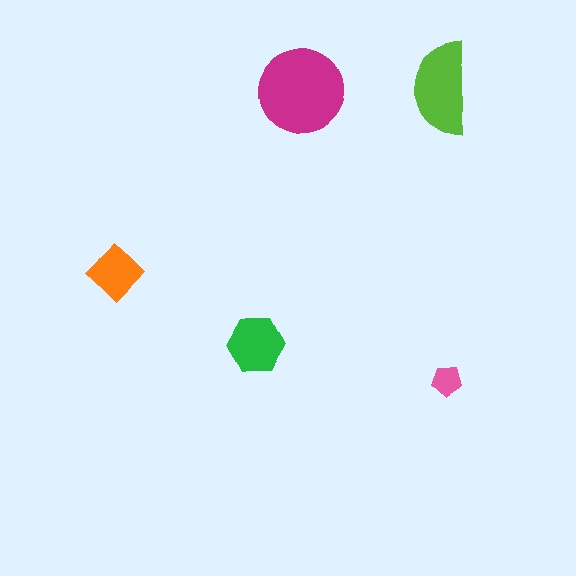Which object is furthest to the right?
The lime semicircle is rightmost.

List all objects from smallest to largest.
The pink pentagon, the orange diamond, the green hexagon, the lime semicircle, the magenta circle.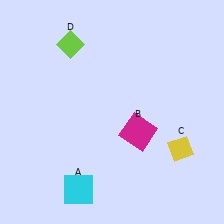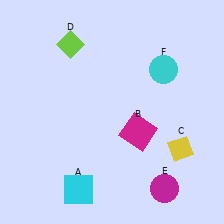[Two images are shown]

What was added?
A magenta circle (E), a cyan circle (F) were added in Image 2.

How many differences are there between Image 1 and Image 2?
There are 2 differences between the two images.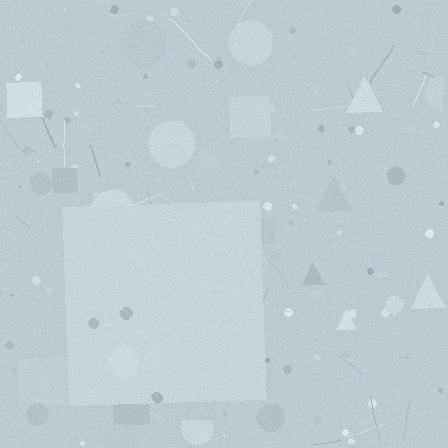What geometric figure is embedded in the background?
A square is embedded in the background.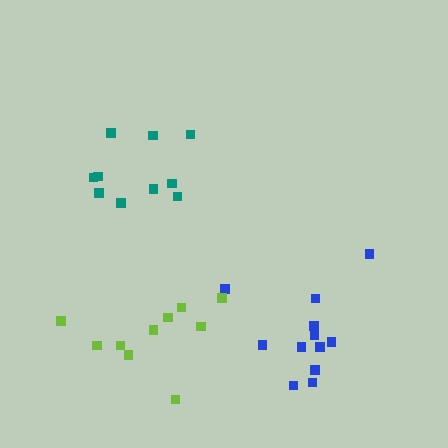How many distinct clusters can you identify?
There are 3 distinct clusters.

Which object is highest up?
The teal cluster is topmost.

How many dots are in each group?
Group 1: 12 dots, Group 2: 10 dots, Group 3: 10 dots (32 total).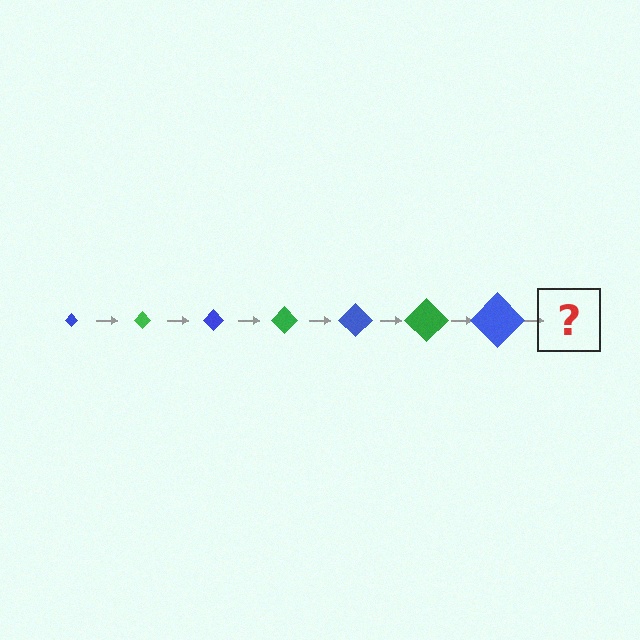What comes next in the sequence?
The next element should be a green diamond, larger than the previous one.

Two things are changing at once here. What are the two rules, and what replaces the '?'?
The two rules are that the diamond grows larger each step and the color cycles through blue and green. The '?' should be a green diamond, larger than the previous one.